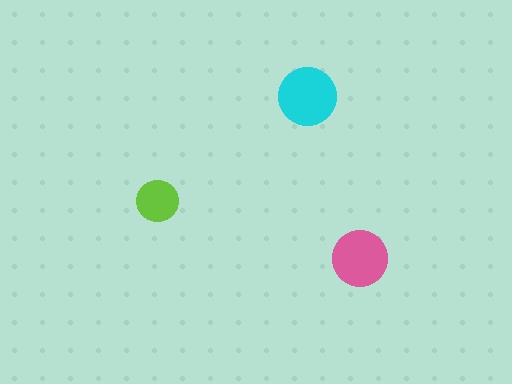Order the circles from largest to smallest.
the cyan one, the pink one, the lime one.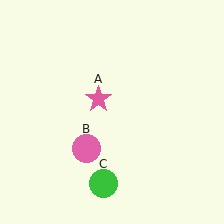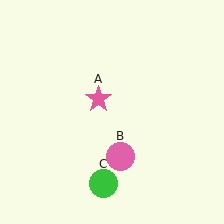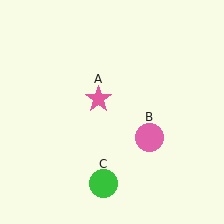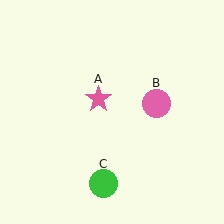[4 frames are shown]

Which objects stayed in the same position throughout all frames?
Pink star (object A) and green circle (object C) remained stationary.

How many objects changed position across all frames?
1 object changed position: pink circle (object B).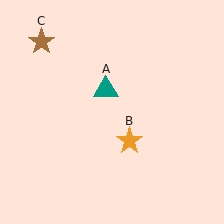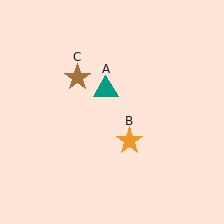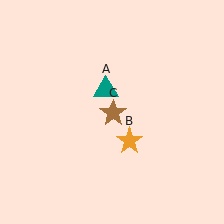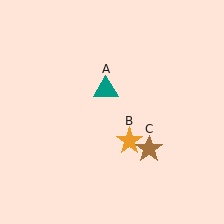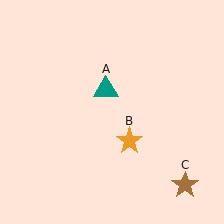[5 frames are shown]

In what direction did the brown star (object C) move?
The brown star (object C) moved down and to the right.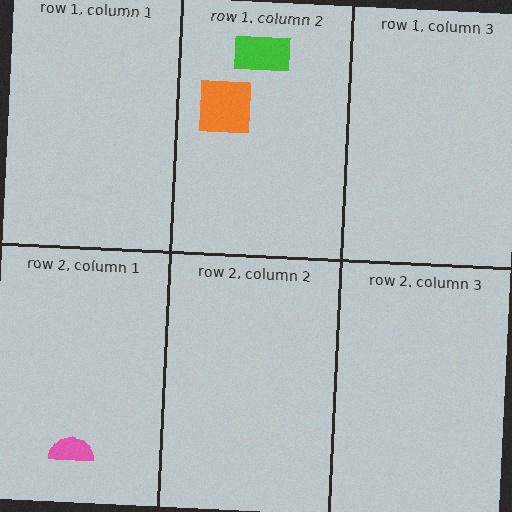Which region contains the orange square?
The row 1, column 2 region.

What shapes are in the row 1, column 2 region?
The orange square, the green rectangle.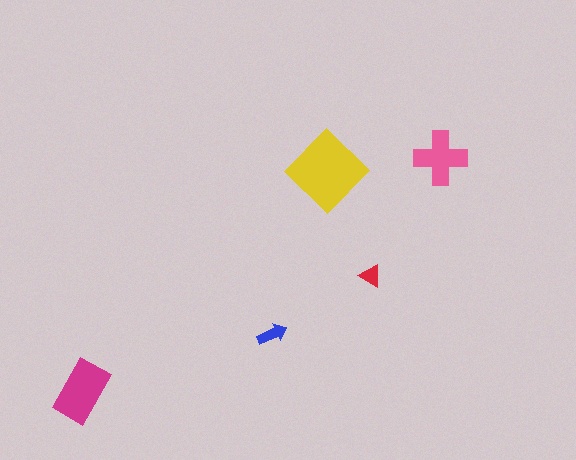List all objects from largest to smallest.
The yellow diamond, the magenta rectangle, the pink cross, the blue arrow, the red triangle.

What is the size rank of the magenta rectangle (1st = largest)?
2nd.